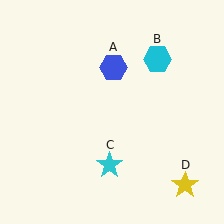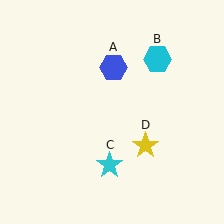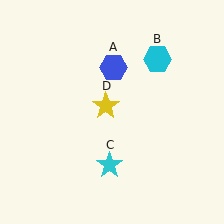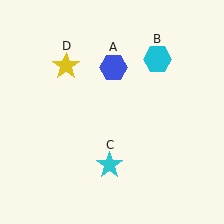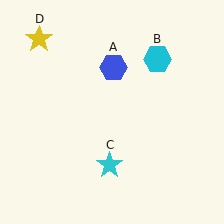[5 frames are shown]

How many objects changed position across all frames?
1 object changed position: yellow star (object D).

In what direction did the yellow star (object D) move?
The yellow star (object D) moved up and to the left.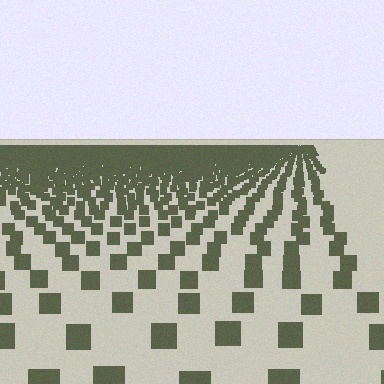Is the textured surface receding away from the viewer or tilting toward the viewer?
The surface is receding away from the viewer. Texture elements get smaller and denser toward the top.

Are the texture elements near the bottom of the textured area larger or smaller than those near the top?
Larger. Near the bottom, elements are closer to the viewer and appear at a bigger on-screen size.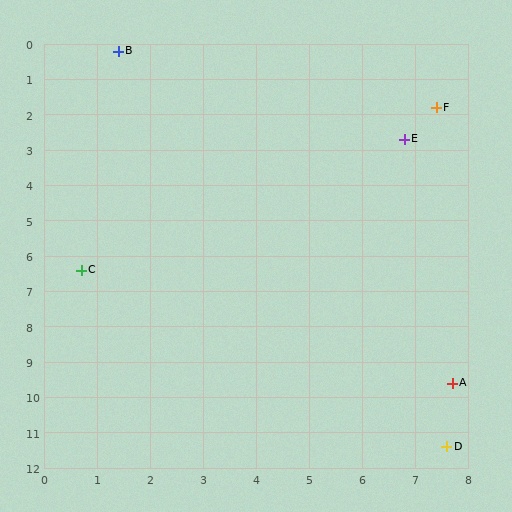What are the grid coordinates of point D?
Point D is at approximately (7.6, 11.4).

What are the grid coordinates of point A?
Point A is at approximately (7.7, 9.6).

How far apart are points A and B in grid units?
Points A and B are about 11.3 grid units apart.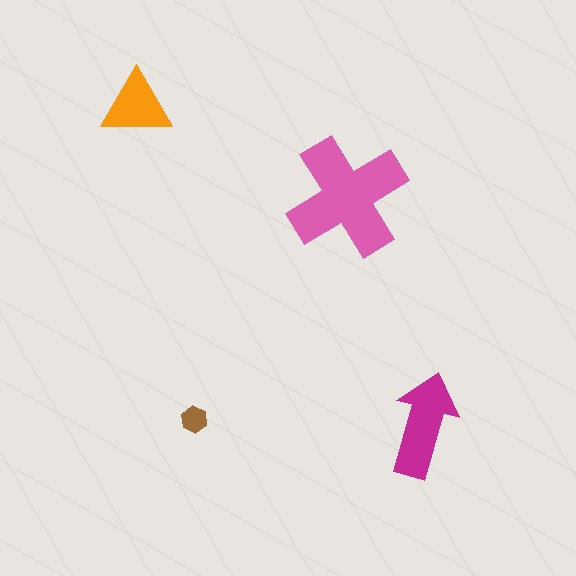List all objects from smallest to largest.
The brown hexagon, the orange triangle, the magenta arrow, the pink cross.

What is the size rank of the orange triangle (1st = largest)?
3rd.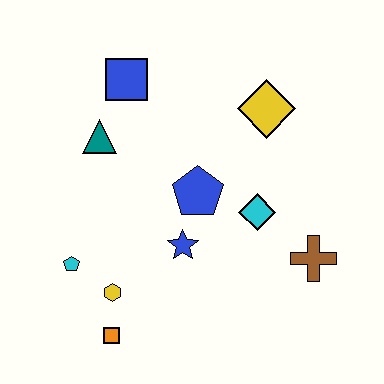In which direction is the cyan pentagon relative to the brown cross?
The cyan pentagon is to the left of the brown cross.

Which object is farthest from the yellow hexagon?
The yellow diamond is farthest from the yellow hexagon.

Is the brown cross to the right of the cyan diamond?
Yes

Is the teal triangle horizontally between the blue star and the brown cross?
No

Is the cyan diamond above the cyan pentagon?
Yes